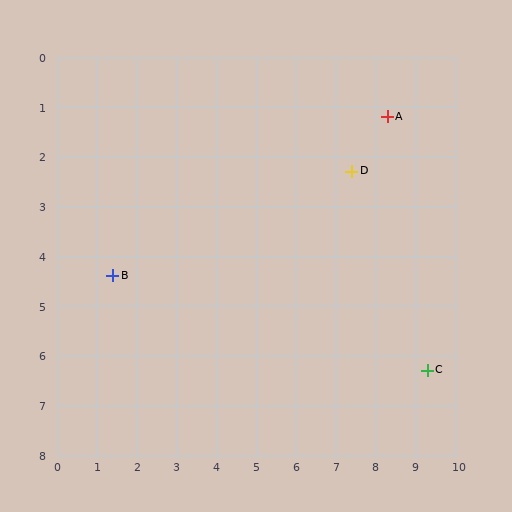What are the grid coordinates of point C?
Point C is at approximately (9.3, 6.3).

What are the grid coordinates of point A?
Point A is at approximately (8.3, 1.2).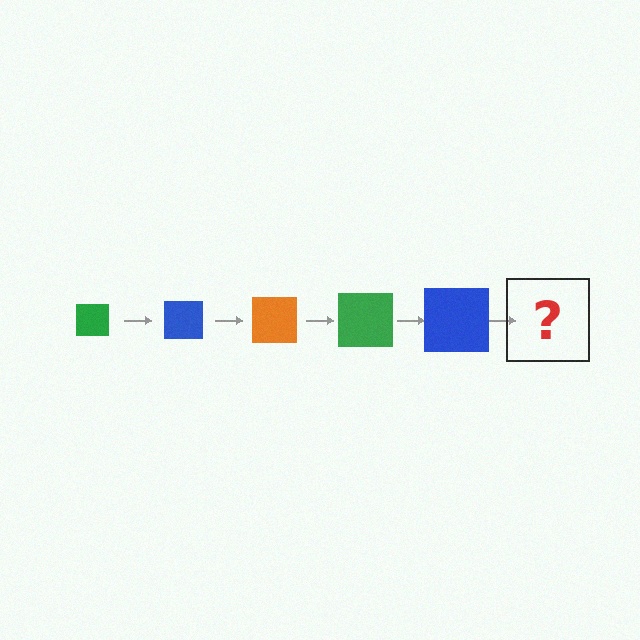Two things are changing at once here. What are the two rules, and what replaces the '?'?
The two rules are that the square grows larger each step and the color cycles through green, blue, and orange. The '?' should be an orange square, larger than the previous one.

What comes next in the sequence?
The next element should be an orange square, larger than the previous one.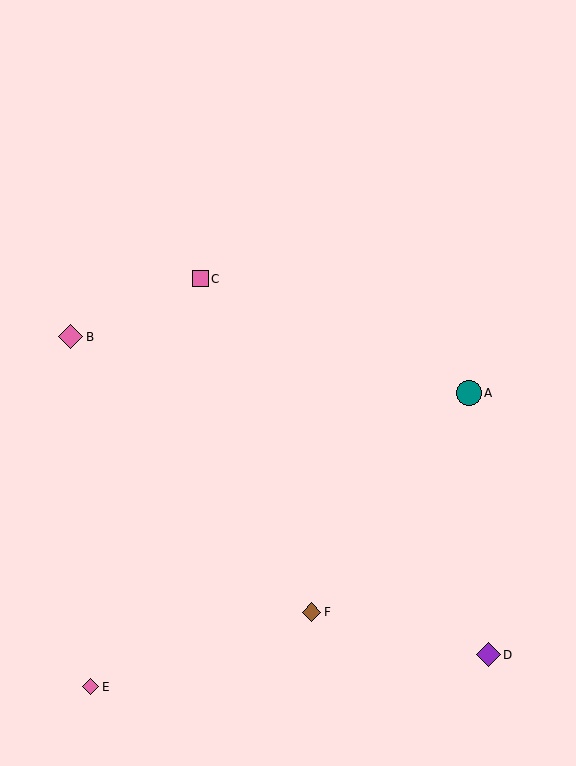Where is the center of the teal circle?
The center of the teal circle is at (469, 393).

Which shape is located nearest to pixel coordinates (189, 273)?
The pink square (labeled C) at (201, 279) is nearest to that location.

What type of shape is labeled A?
Shape A is a teal circle.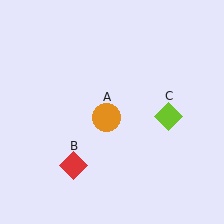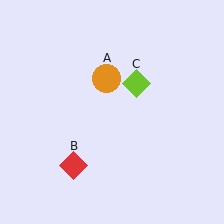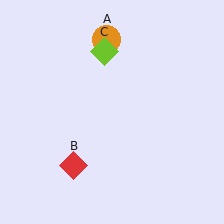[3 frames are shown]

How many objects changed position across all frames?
2 objects changed position: orange circle (object A), lime diamond (object C).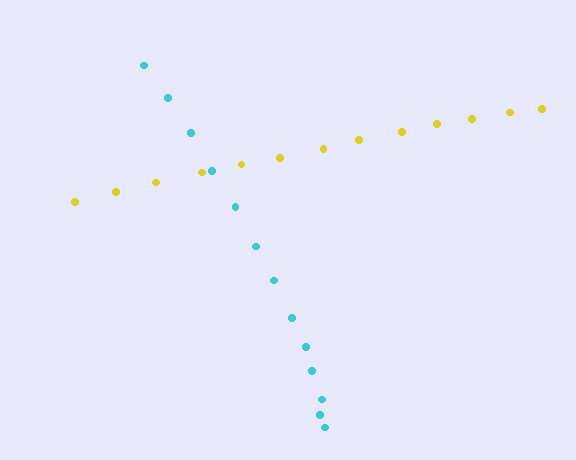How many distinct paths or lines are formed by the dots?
There are 2 distinct paths.